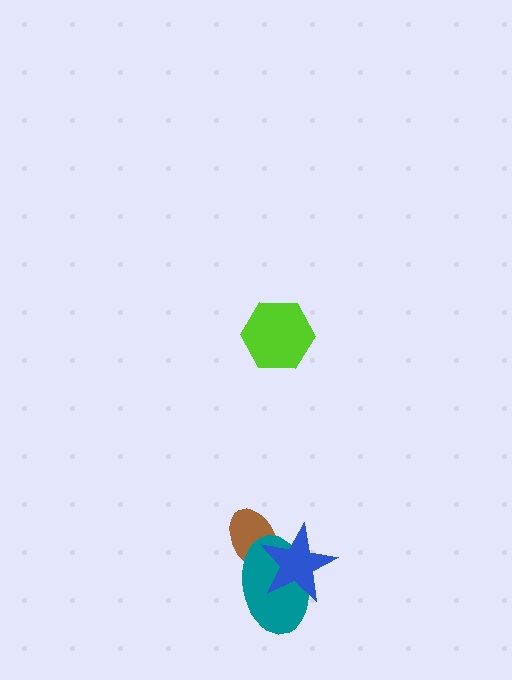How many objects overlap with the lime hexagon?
0 objects overlap with the lime hexagon.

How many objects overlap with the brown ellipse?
2 objects overlap with the brown ellipse.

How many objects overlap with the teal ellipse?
2 objects overlap with the teal ellipse.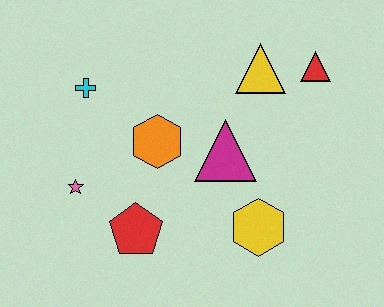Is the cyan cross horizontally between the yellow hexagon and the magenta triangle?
No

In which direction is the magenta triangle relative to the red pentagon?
The magenta triangle is to the right of the red pentagon.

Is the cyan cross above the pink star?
Yes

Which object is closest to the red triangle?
The yellow triangle is closest to the red triangle.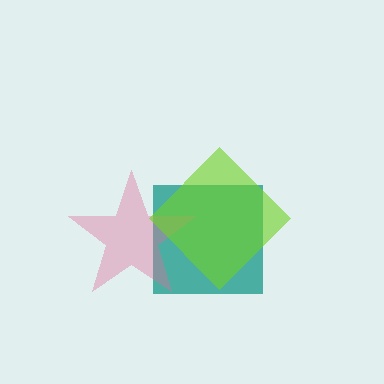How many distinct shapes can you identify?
There are 3 distinct shapes: a teal square, a pink star, a lime diamond.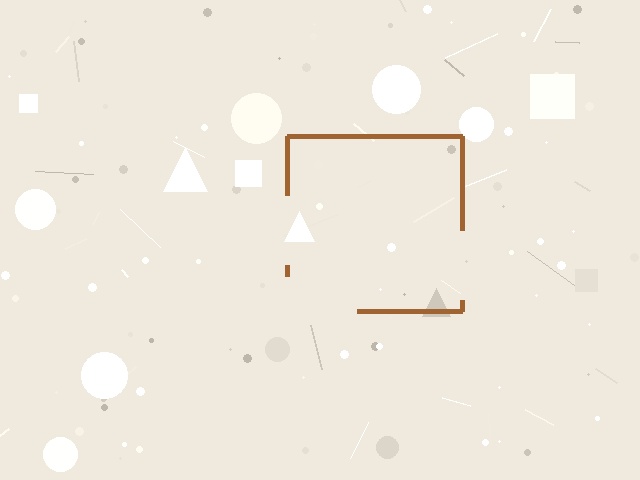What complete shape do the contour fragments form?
The contour fragments form a square.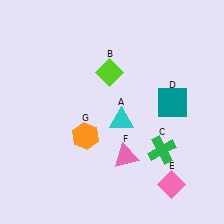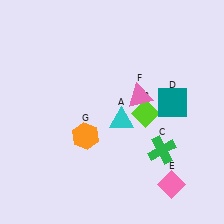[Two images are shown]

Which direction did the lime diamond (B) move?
The lime diamond (B) moved down.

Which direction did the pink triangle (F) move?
The pink triangle (F) moved up.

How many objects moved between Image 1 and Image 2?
2 objects moved between the two images.